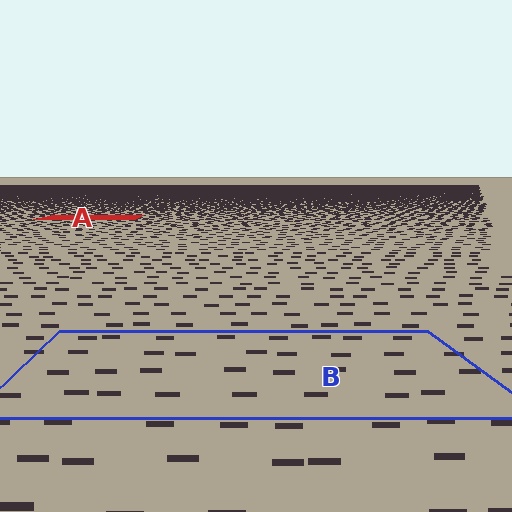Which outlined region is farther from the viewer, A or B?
Region A is farther from the viewer — the texture elements inside it appear smaller and more densely packed.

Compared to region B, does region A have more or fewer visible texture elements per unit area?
Region A has more texture elements per unit area — they are packed more densely because it is farther away.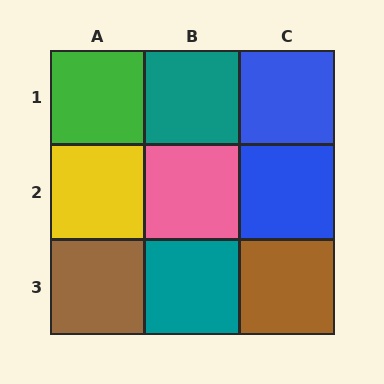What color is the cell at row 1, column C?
Blue.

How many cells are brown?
2 cells are brown.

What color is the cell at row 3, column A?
Brown.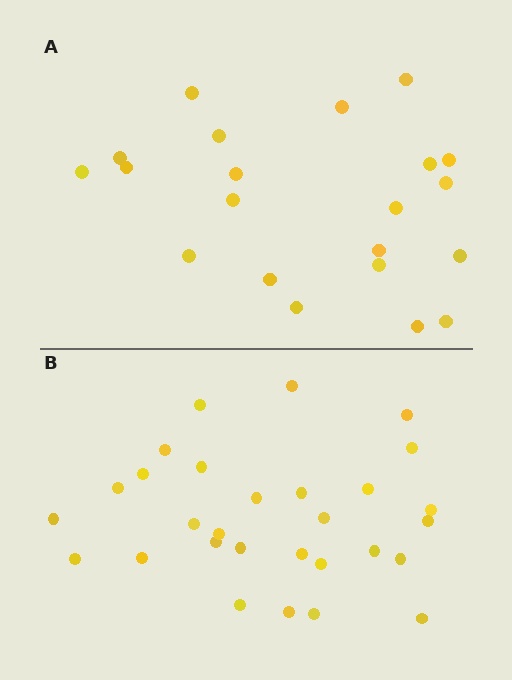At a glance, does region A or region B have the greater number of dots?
Region B (the bottom region) has more dots.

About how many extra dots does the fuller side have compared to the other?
Region B has roughly 8 or so more dots than region A.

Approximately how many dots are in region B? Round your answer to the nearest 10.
About 30 dots. (The exact count is 29, which rounds to 30.)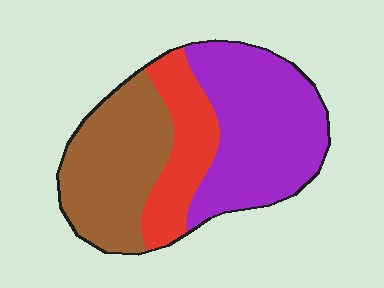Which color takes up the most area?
Purple, at roughly 45%.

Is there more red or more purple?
Purple.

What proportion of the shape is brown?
Brown takes up about one third (1/3) of the shape.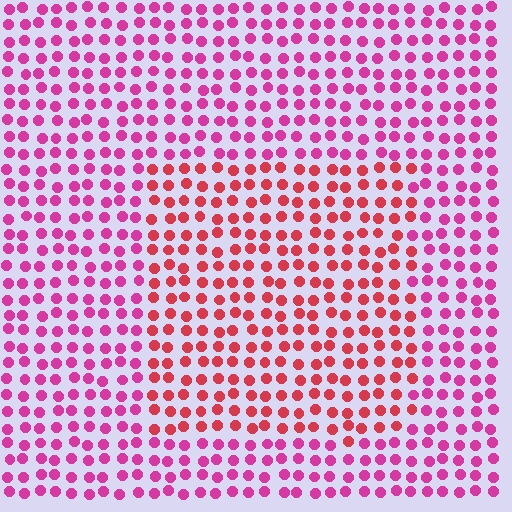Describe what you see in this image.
The image is filled with small magenta elements in a uniform arrangement. A rectangle-shaped region is visible where the elements are tinted to a slightly different hue, forming a subtle color boundary.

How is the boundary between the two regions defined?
The boundary is defined purely by a slight shift in hue (about 32 degrees). Spacing, size, and orientation are identical on both sides.